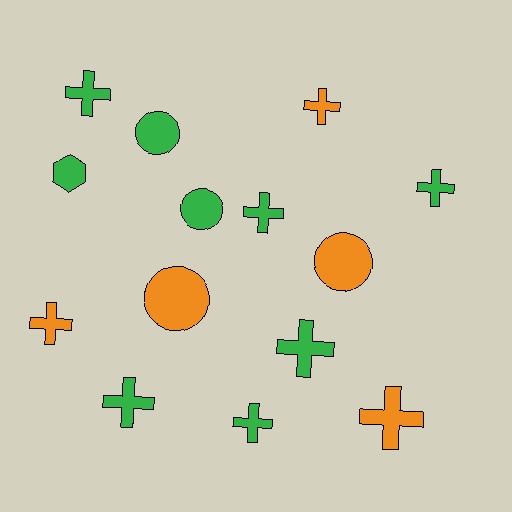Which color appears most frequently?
Green, with 9 objects.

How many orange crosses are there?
There are 3 orange crosses.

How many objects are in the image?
There are 14 objects.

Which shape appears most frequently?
Cross, with 9 objects.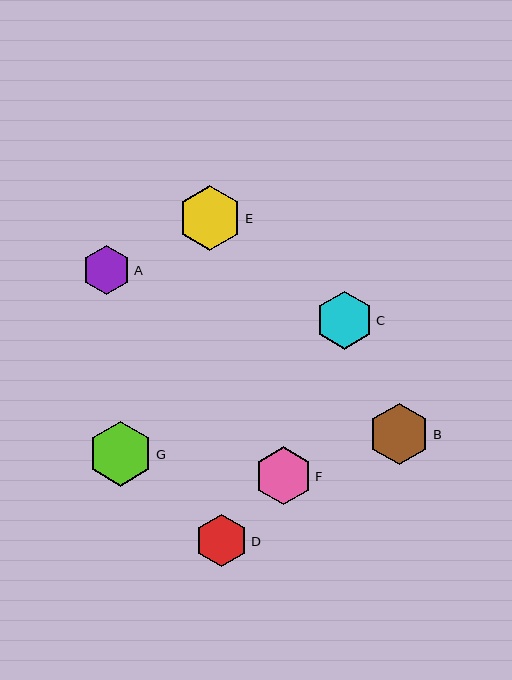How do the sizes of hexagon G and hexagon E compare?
Hexagon G and hexagon E are approximately the same size.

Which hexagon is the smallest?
Hexagon A is the smallest with a size of approximately 49 pixels.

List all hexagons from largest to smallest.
From largest to smallest: G, E, B, F, C, D, A.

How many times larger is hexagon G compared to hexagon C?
Hexagon G is approximately 1.1 times the size of hexagon C.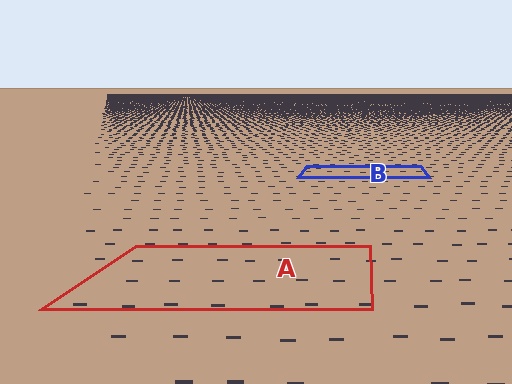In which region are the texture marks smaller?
The texture marks are smaller in region B, because it is farther away.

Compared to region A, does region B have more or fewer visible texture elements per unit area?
Region B has more texture elements per unit area — they are packed more densely because it is farther away.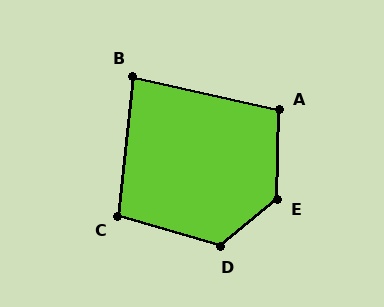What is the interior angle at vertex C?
Approximately 101 degrees (obtuse).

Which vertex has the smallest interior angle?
B, at approximately 83 degrees.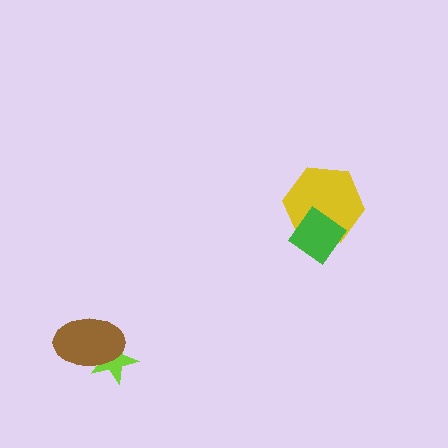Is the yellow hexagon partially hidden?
Yes, it is partially covered by another shape.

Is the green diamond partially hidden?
No, no other shape covers it.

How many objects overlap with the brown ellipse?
1 object overlaps with the brown ellipse.